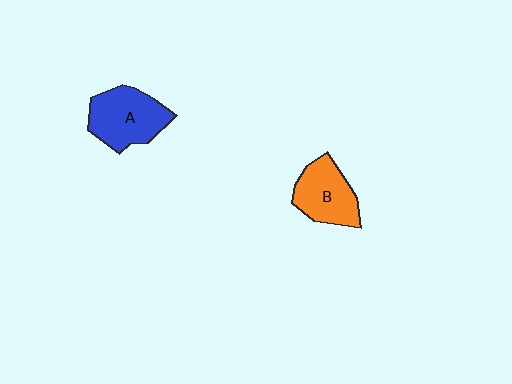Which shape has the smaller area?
Shape B (orange).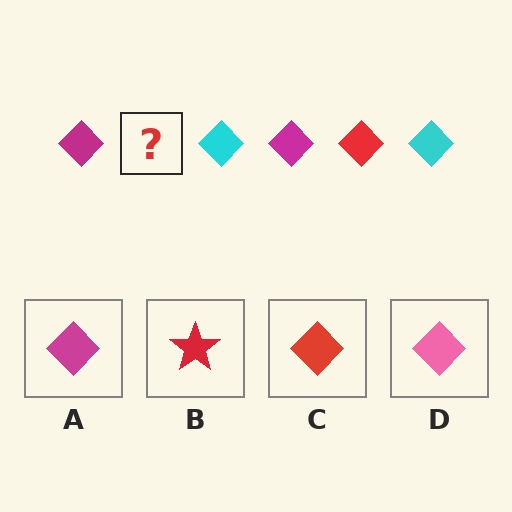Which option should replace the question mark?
Option C.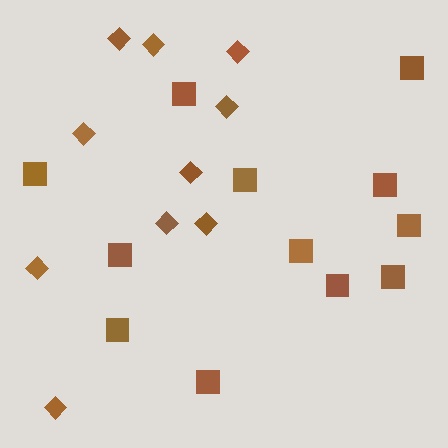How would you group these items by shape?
There are 2 groups: one group of squares (12) and one group of diamonds (10).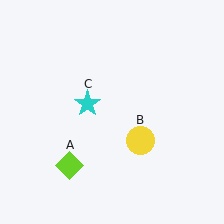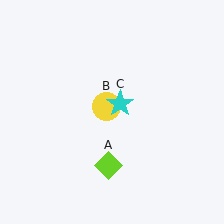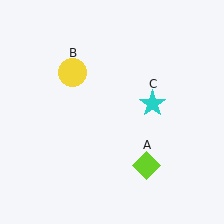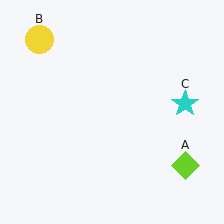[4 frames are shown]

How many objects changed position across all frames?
3 objects changed position: lime diamond (object A), yellow circle (object B), cyan star (object C).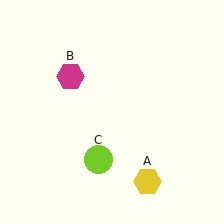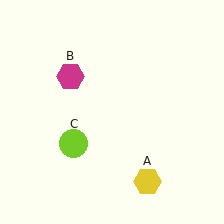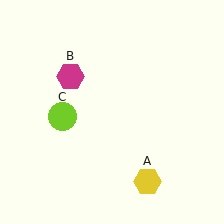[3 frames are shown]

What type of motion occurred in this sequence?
The lime circle (object C) rotated clockwise around the center of the scene.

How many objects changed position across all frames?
1 object changed position: lime circle (object C).